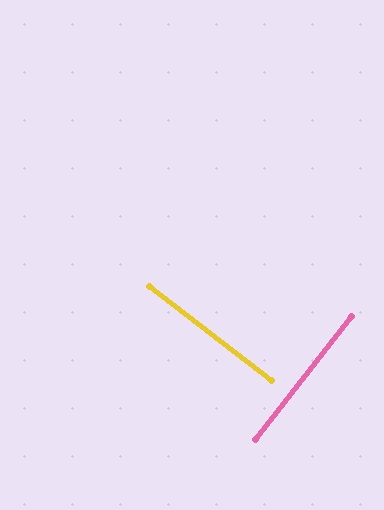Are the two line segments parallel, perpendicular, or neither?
Perpendicular — they meet at approximately 90°.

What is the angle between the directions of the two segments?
Approximately 90 degrees.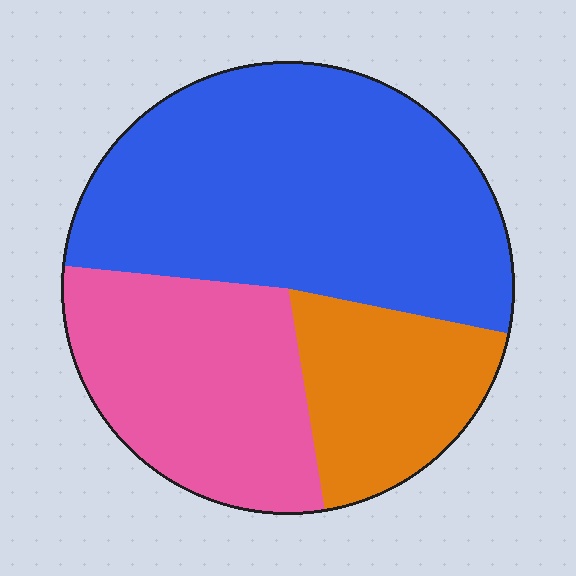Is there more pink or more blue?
Blue.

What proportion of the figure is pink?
Pink covers roughly 30% of the figure.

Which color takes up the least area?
Orange, at roughly 20%.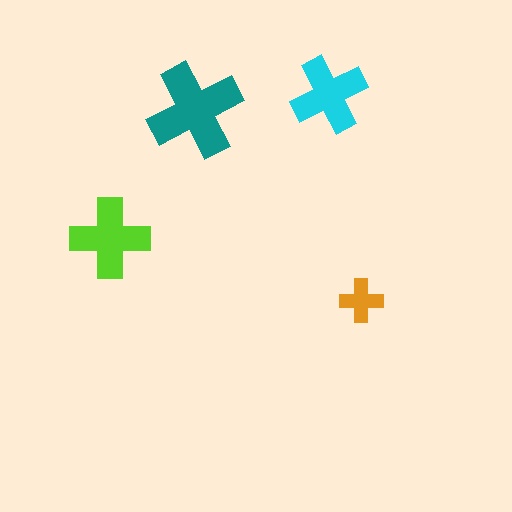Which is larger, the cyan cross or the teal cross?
The teal one.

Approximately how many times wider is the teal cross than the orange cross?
About 2 times wider.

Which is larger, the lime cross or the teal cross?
The teal one.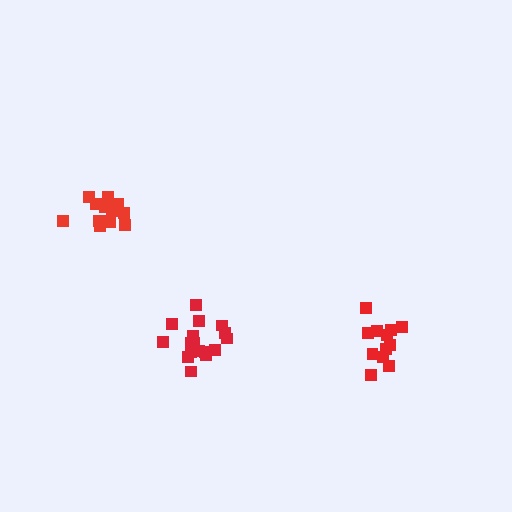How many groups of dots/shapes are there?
There are 3 groups.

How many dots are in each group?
Group 1: 17 dots, Group 2: 15 dots, Group 3: 12 dots (44 total).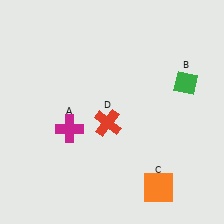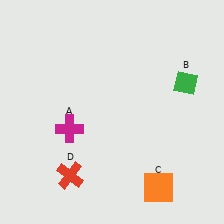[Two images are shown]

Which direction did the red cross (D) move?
The red cross (D) moved down.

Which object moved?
The red cross (D) moved down.